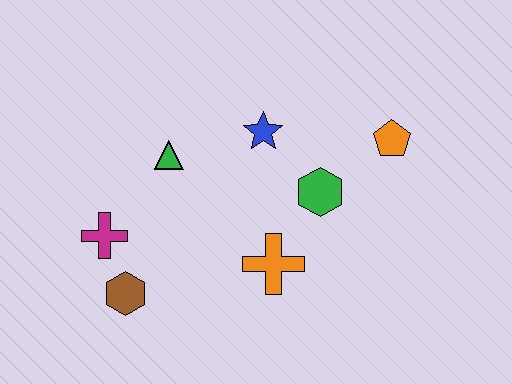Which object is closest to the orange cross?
The green hexagon is closest to the orange cross.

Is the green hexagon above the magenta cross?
Yes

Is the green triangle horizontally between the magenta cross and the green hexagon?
Yes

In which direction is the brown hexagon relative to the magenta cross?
The brown hexagon is below the magenta cross.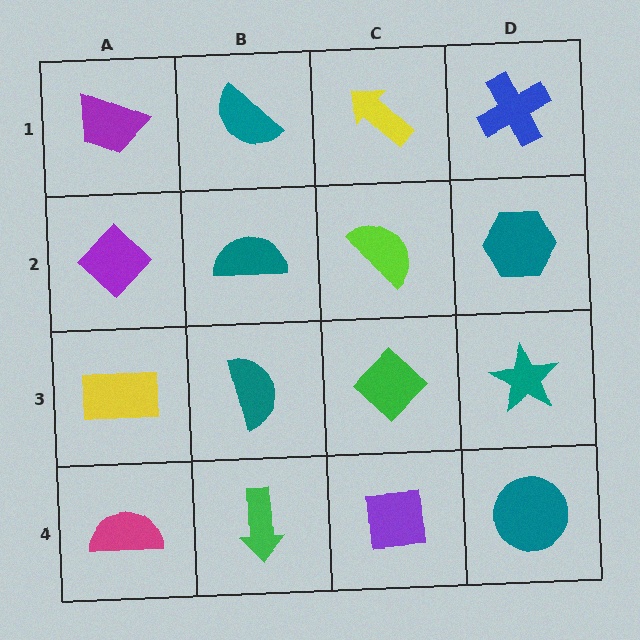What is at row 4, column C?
A purple square.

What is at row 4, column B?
A green arrow.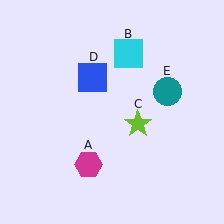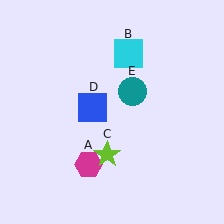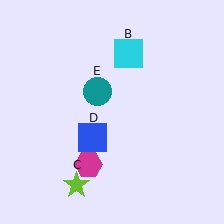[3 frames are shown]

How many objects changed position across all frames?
3 objects changed position: lime star (object C), blue square (object D), teal circle (object E).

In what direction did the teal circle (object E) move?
The teal circle (object E) moved left.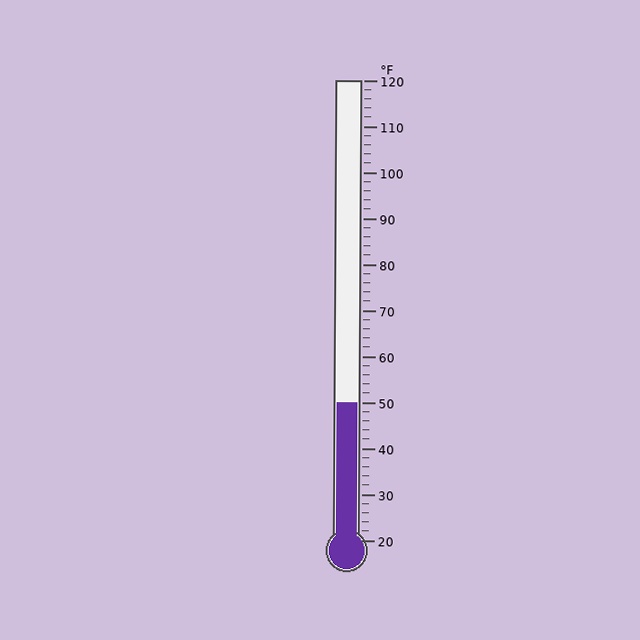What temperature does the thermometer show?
The thermometer shows approximately 50°F.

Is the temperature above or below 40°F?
The temperature is above 40°F.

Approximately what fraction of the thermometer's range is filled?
The thermometer is filled to approximately 30% of its range.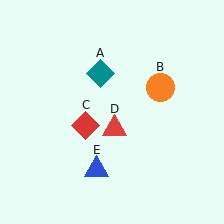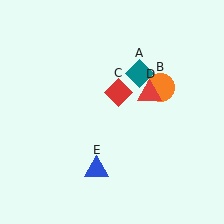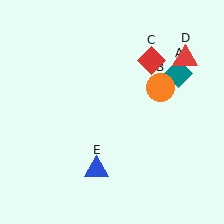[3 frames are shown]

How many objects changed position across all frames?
3 objects changed position: teal diamond (object A), red diamond (object C), red triangle (object D).